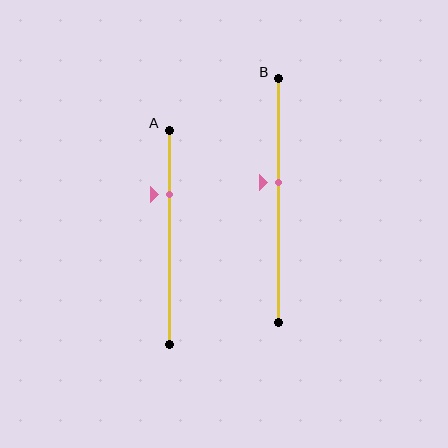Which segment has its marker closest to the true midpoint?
Segment B has its marker closest to the true midpoint.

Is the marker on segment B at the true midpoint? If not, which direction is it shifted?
No, the marker on segment B is shifted upward by about 7% of the segment length.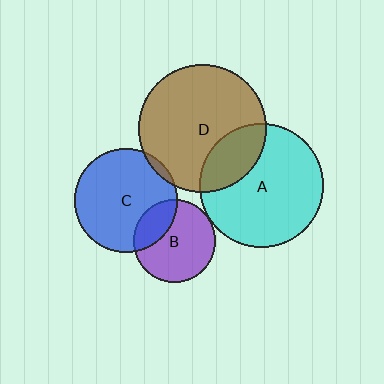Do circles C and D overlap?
Yes.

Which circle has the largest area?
Circle D (brown).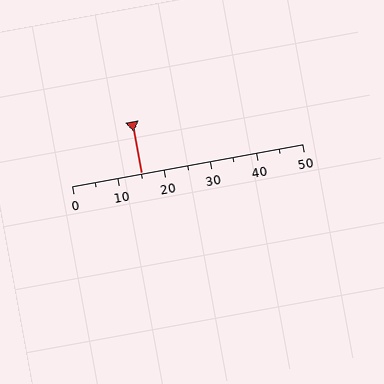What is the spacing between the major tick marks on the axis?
The major ticks are spaced 10 apart.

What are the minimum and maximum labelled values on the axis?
The axis runs from 0 to 50.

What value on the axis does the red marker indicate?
The marker indicates approximately 15.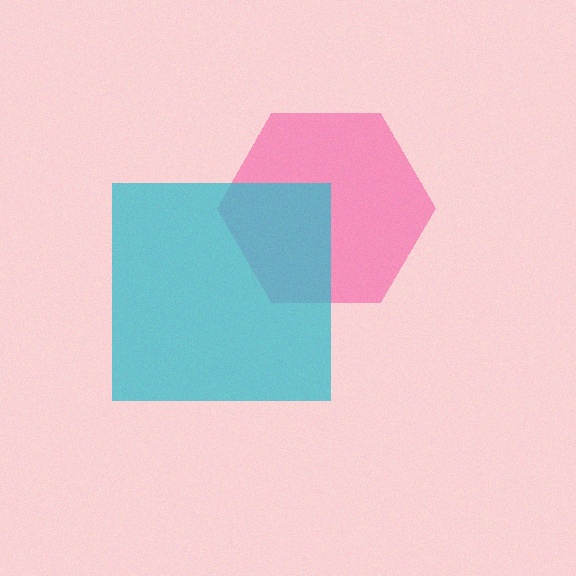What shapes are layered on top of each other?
The layered shapes are: a pink hexagon, a cyan square.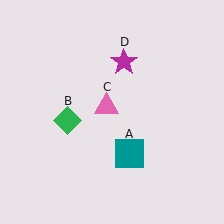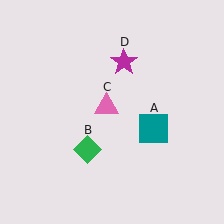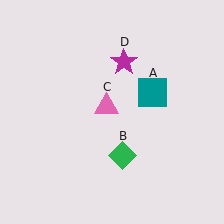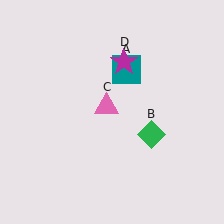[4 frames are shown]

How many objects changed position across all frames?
2 objects changed position: teal square (object A), green diamond (object B).